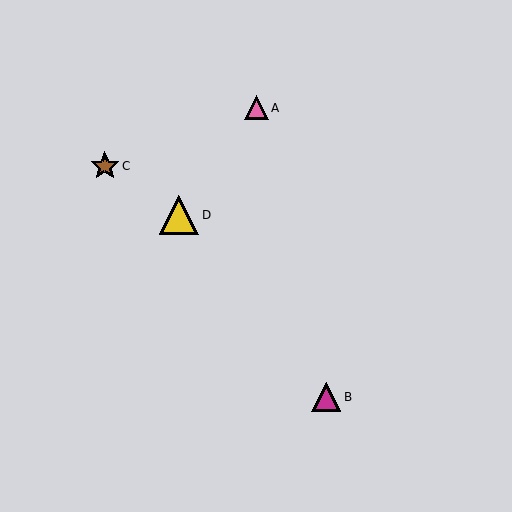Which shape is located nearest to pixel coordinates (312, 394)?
The magenta triangle (labeled B) at (326, 397) is nearest to that location.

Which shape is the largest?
The yellow triangle (labeled D) is the largest.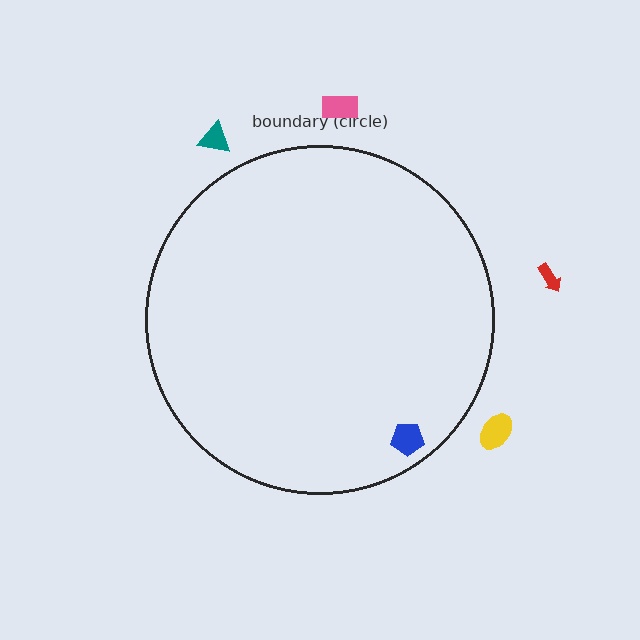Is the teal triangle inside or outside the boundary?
Outside.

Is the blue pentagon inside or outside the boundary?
Inside.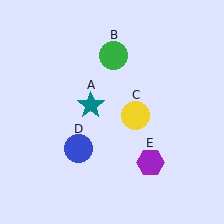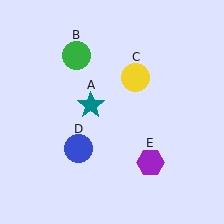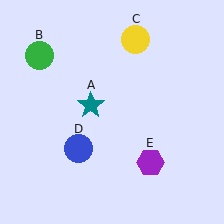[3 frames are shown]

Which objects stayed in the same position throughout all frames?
Teal star (object A) and blue circle (object D) and purple hexagon (object E) remained stationary.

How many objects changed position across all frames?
2 objects changed position: green circle (object B), yellow circle (object C).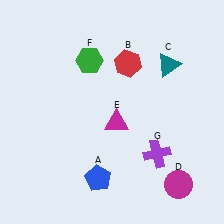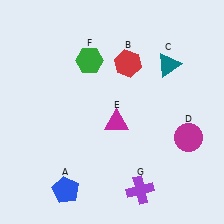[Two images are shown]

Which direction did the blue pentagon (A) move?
The blue pentagon (A) moved left.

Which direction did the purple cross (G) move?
The purple cross (G) moved down.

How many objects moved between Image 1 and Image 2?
3 objects moved between the two images.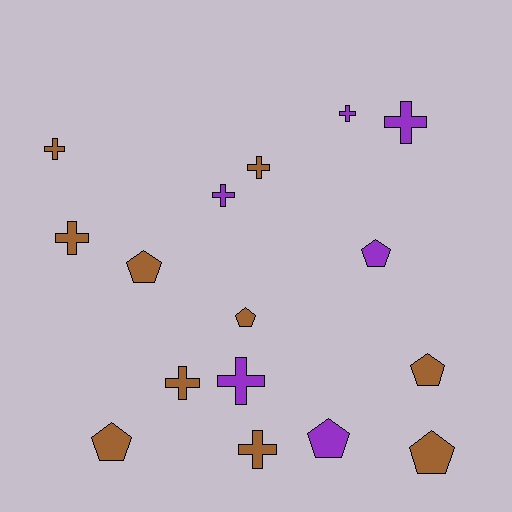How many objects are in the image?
There are 16 objects.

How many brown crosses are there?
There are 5 brown crosses.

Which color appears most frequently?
Brown, with 10 objects.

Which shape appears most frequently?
Cross, with 9 objects.